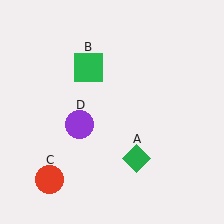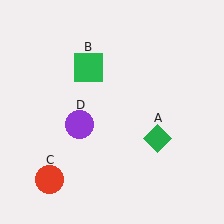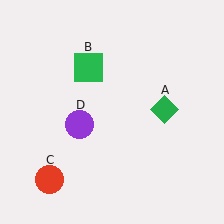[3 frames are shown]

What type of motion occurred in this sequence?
The green diamond (object A) rotated counterclockwise around the center of the scene.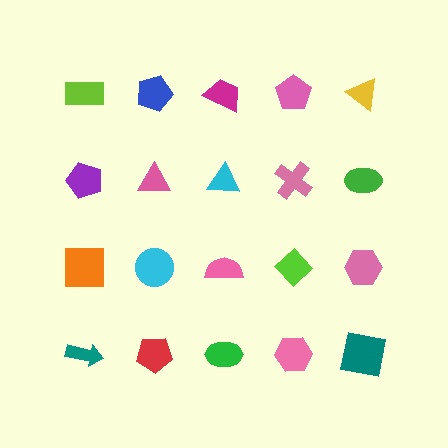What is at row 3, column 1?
An orange square.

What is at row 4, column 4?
A pink hexagon.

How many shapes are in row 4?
5 shapes.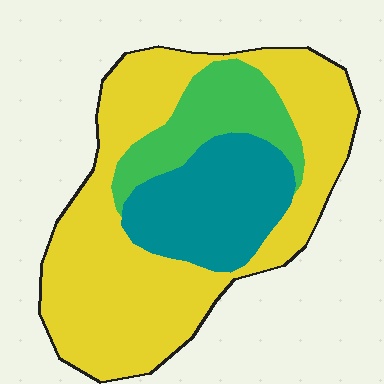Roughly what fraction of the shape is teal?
Teal covers roughly 25% of the shape.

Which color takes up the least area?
Green, at roughly 15%.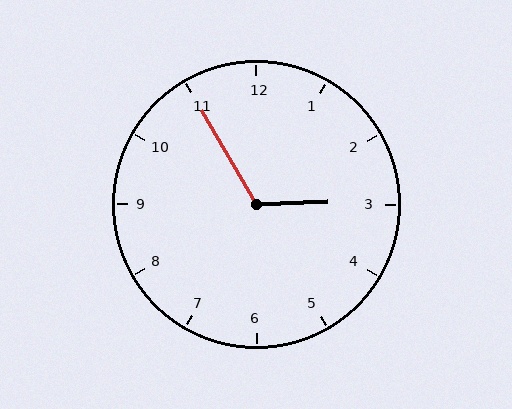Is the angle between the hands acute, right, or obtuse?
It is obtuse.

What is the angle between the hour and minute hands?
Approximately 118 degrees.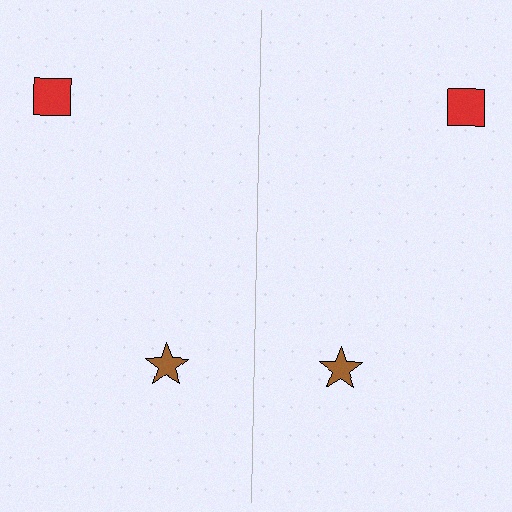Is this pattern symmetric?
Yes, this pattern has bilateral (reflection) symmetry.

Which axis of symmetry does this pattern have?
The pattern has a vertical axis of symmetry running through the center of the image.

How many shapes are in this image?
There are 4 shapes in this image.